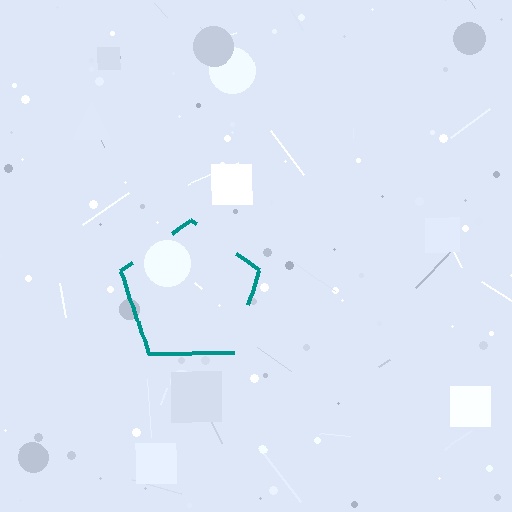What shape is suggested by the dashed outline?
The dashed outline suggests a pentagon.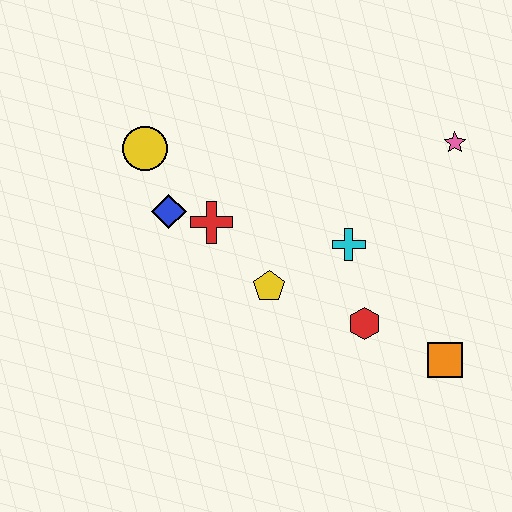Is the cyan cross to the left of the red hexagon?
Yes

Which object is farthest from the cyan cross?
The yellow circle is farthest from the cyan cross.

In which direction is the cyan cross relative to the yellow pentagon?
The cyan cross is to the right of the yellow pentagon.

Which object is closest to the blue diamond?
The red cross is closest to the blue diamond.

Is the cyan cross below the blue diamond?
Yes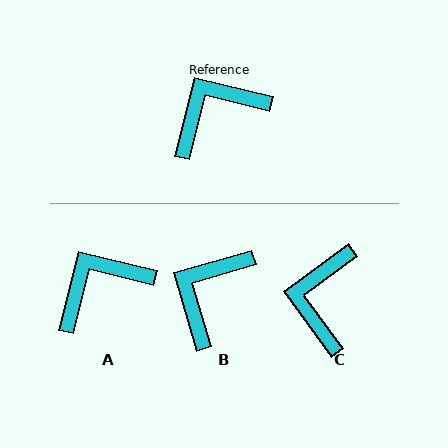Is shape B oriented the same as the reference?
No, it is off by about 30 degrees.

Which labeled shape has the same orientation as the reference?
A.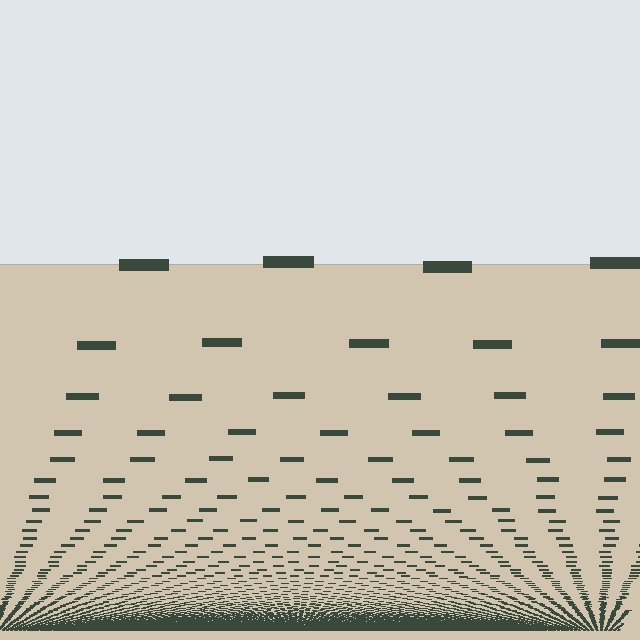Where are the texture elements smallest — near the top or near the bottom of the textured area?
Near the bottom.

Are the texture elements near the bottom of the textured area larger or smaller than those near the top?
Smaller. The gradient is inverted — elements near the bottom are smaller and denser.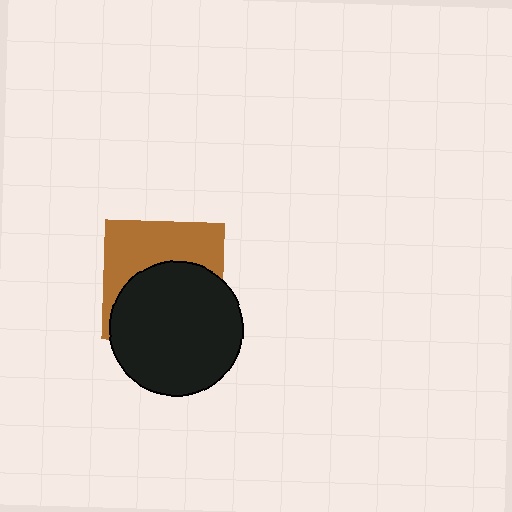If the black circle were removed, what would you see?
You would see the complete brown square.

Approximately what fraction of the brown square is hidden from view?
Roughly 54% of the brown square is hidden behind the black circle.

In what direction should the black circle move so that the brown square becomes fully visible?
The black circle should move down. That is the shortest direction to clear the overlap and leave the brown square fully visible.